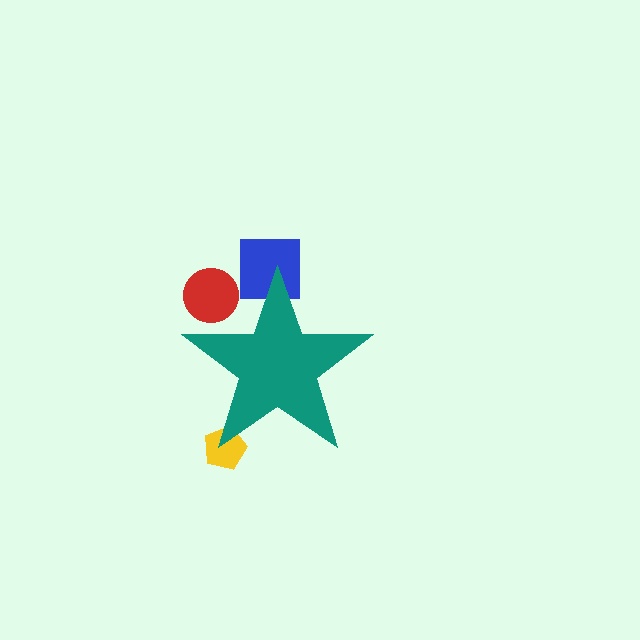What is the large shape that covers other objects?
A teal star.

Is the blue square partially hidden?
Yes, the blue square is partially hidden behind the teal star.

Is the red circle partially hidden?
Yes, the red circle is partially hidden behind the teal star.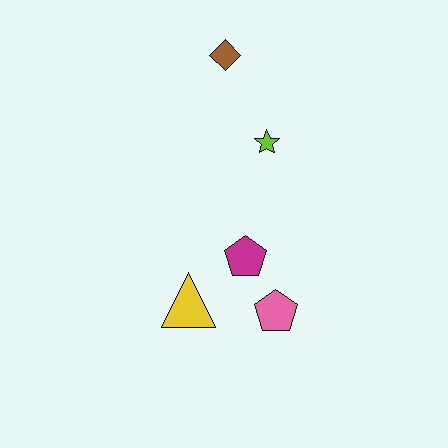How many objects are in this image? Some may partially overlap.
There are 5 objects.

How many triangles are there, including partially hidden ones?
There is 1 triangle.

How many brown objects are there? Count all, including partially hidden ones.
There is 1 brown object.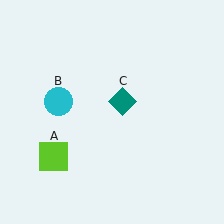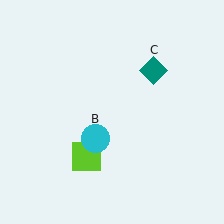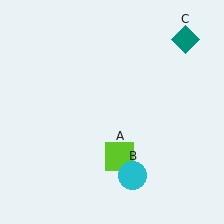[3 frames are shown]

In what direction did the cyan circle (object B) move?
The cyan circle (object B) moved down and to the right.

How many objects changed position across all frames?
3 objects changed position: lime square (object A), cyan circle (object B), teal diamond (object C).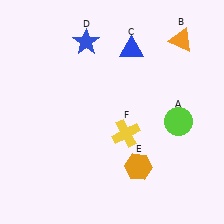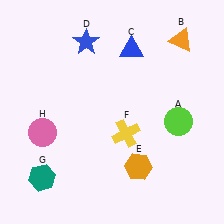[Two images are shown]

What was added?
A teal hexagon (G), a pink circle (H) were added in Image 2.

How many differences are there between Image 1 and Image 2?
There are 2 differences between the two images.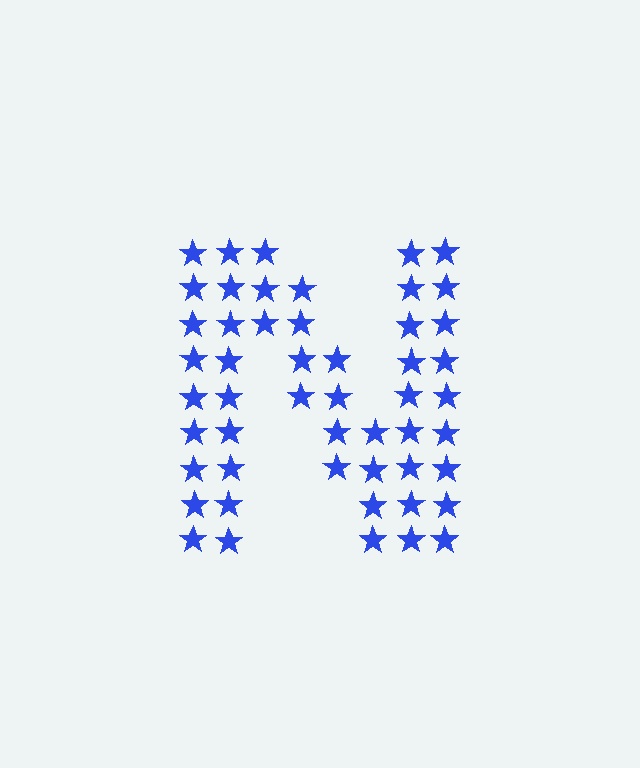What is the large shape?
The large shape is the letter N.